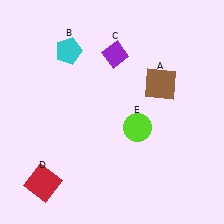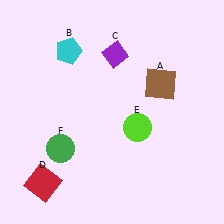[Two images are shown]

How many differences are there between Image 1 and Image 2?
There is 1 difference between the two images.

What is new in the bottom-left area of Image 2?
A green circle (F) was added in the bottom-left area of Image 2.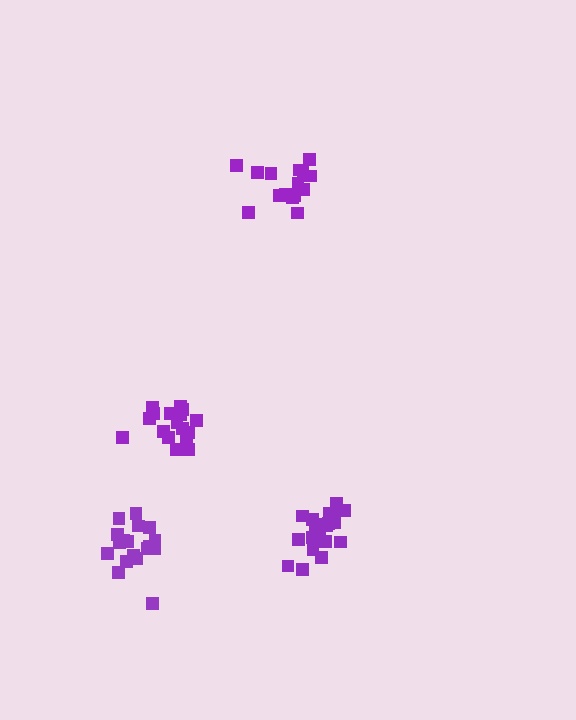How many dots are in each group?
Group 1: 18 dots, Group 2: 15 dots, Group 3: 19 dots, Group 4: 17 dots (69 total).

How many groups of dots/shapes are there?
There are 4 groups.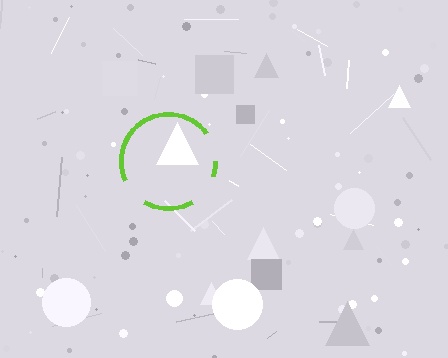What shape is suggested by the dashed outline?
The dashed outline suggests a circle.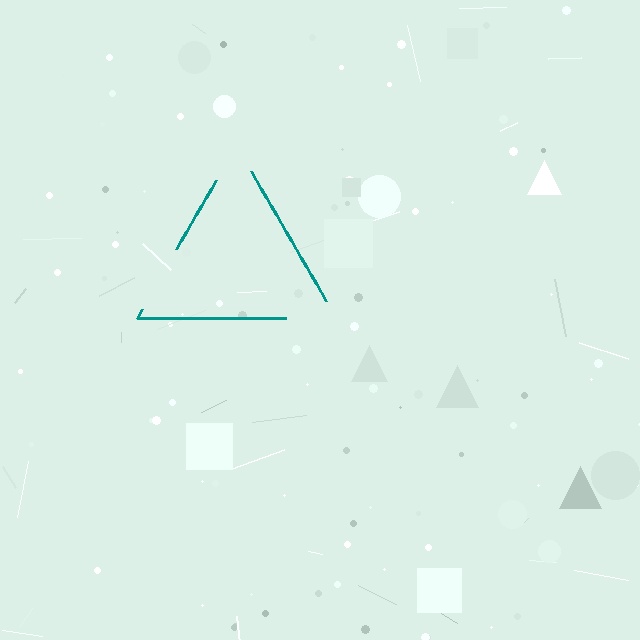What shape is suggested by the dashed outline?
The dashed outline suggests a triangle.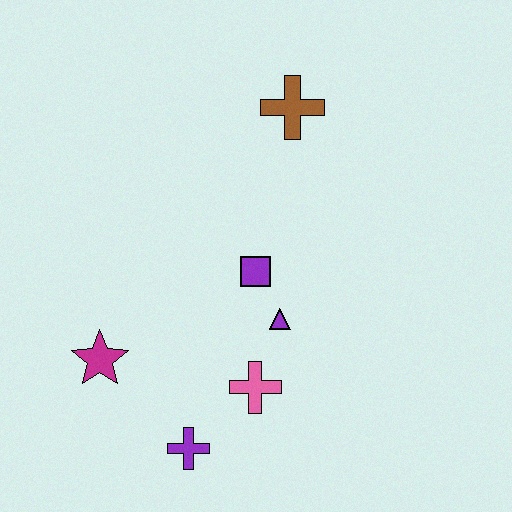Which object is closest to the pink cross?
The purple triangle is closest to the pink cross.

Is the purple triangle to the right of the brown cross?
No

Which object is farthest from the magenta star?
The brown cross is farthest from the magenta star.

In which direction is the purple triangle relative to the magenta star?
The purple triangle is to the right of the magenta star.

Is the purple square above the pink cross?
Yes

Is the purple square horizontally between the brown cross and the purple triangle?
No